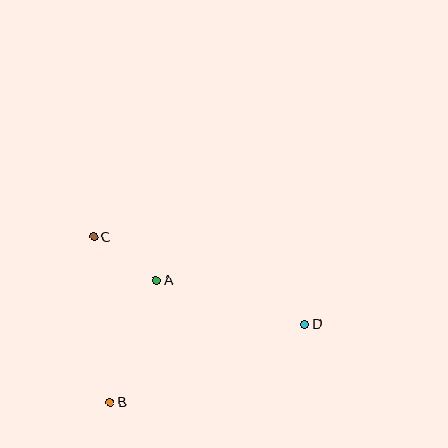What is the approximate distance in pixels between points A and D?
The distance between A and D is approximately 155 pixels.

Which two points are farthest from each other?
Points C and D are farthest from each other.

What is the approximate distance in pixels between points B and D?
The distance between B and D is approximately 209 pixels.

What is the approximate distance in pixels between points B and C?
The distance between B and C is approximately 167 pixels.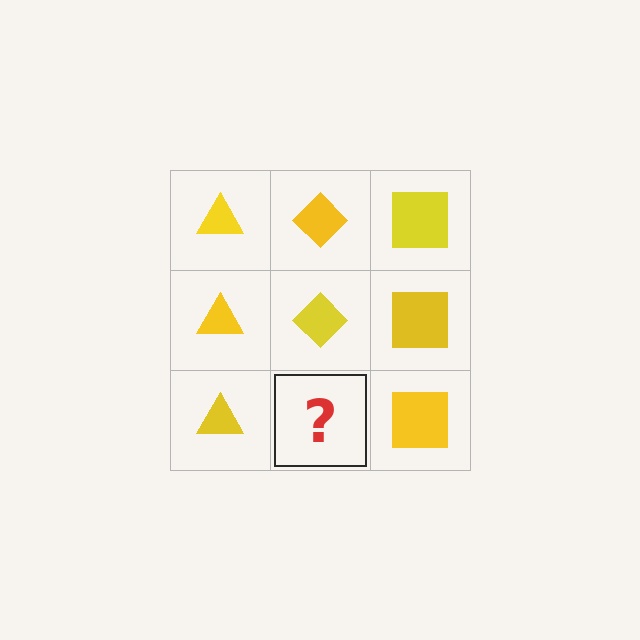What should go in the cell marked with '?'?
The missing cell should contain a yellow diamond.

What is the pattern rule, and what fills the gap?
The rule is that each column has a consistent shape. The gap should be filled with a yellow diamond.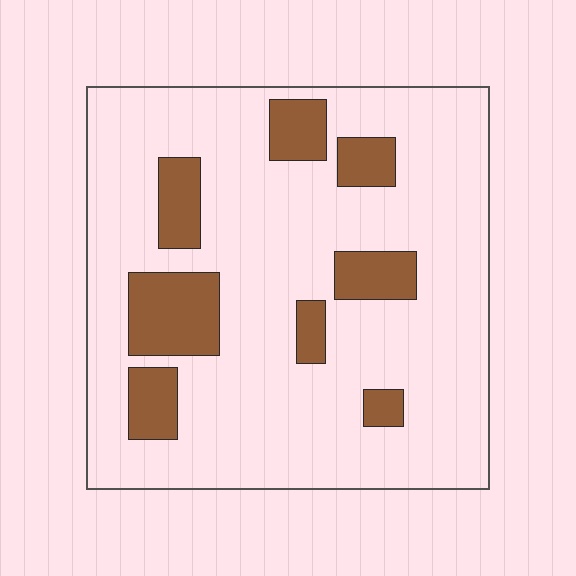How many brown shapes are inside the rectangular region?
8.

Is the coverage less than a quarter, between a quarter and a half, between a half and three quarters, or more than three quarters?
Less than a quarter.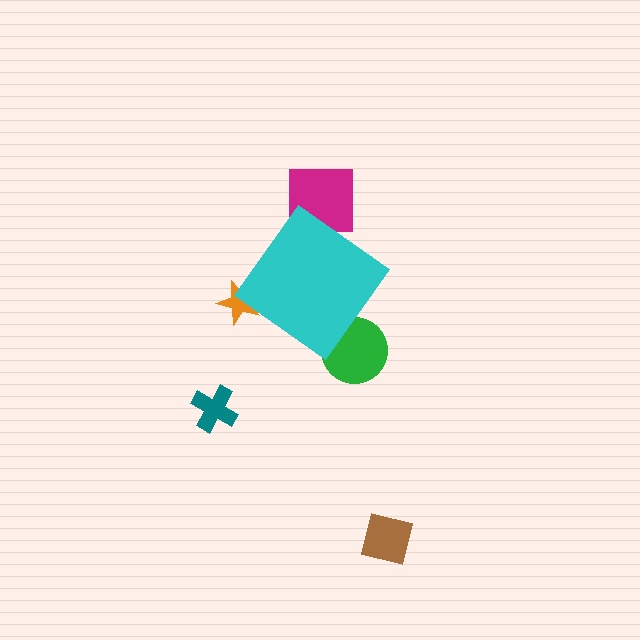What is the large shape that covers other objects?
A cyan diamond.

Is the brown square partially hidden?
No, the brown square is fully visible.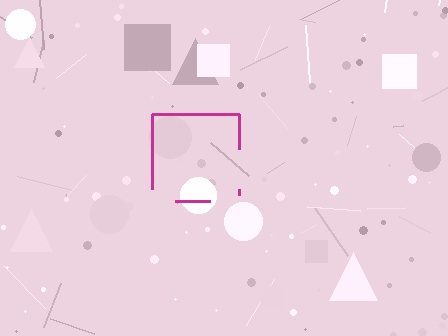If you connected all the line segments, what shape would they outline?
They would outline a square.